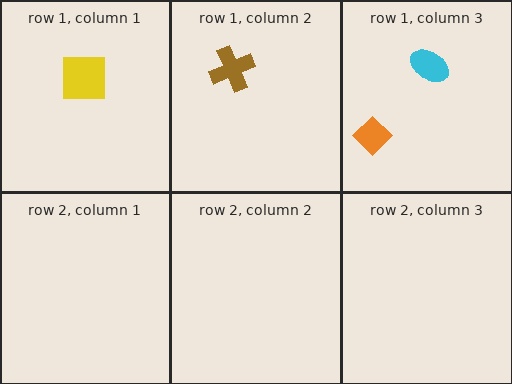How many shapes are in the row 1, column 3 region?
2.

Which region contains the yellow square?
The row 1, column 1 region.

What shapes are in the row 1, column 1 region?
The yellow square.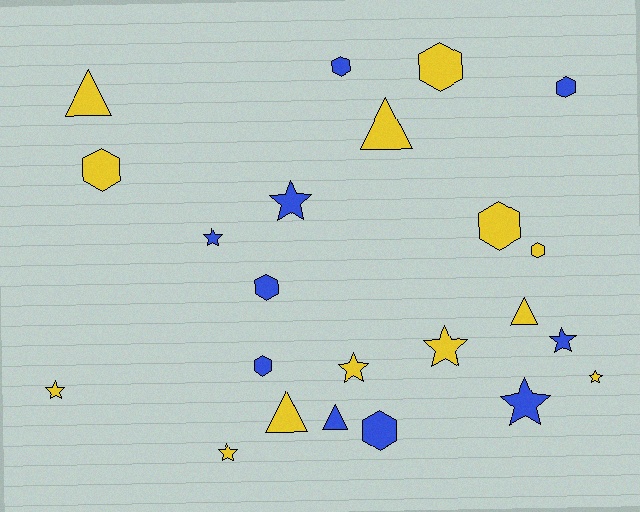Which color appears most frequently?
Yellow, with 13 objects.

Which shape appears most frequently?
Hexagon, with 9 objects.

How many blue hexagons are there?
There are 5 blue hexagons.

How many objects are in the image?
There are 23 objects.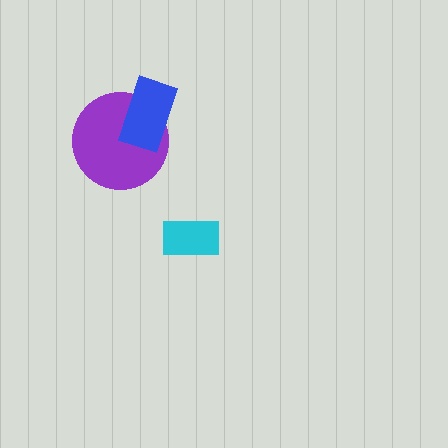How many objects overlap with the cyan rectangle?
0 objects overlap with the cyan rectangle.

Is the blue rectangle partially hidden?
No, no other shape covers it.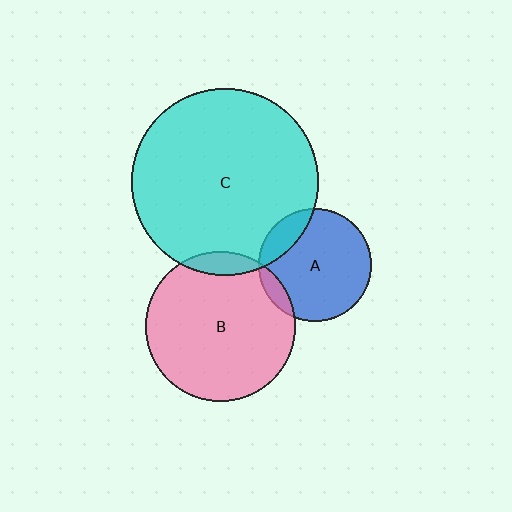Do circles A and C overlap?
Yes.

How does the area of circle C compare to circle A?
Approximately 2.8 times.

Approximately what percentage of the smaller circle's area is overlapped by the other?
Approximately 15%.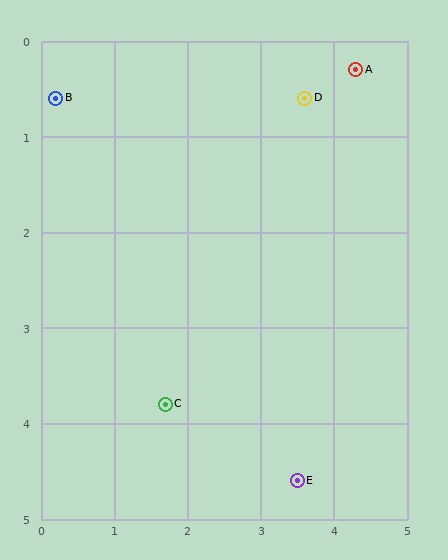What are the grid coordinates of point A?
Point A is at approximately (4.3, 0.3).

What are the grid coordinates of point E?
Point E is at approximately (3.5, 4.6).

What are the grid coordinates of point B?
Point B is at approximately (0.2, 0.6).